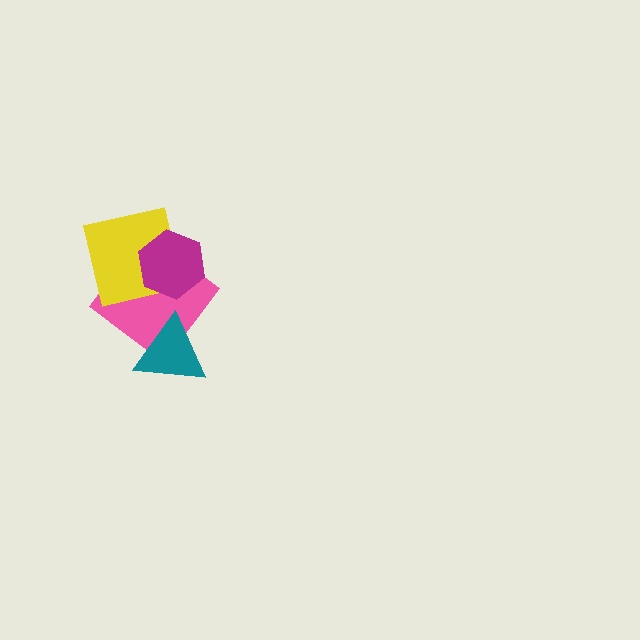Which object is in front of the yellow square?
The magenta hexagon is in front of the yellow square.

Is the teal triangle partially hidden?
No, no other shape covers it.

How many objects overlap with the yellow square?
2 objects overlap with the yellow square.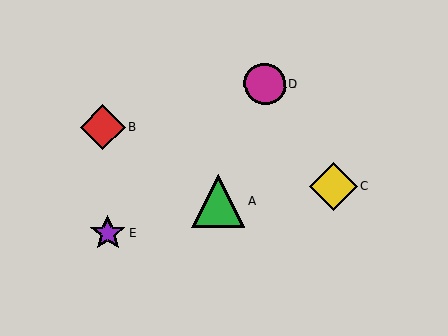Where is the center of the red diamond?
The center of the red diamond is at (102, 127).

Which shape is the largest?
The green triangle (labeled A) is the largest.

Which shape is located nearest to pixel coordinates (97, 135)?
The red diamond (labeled B) at (102, 127) is nearest to that location.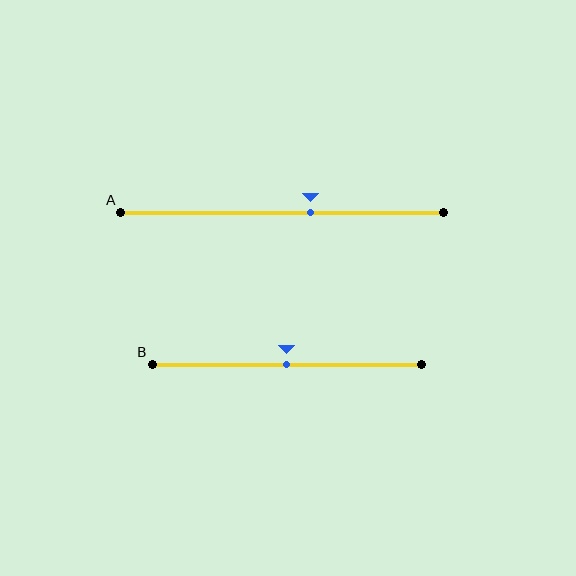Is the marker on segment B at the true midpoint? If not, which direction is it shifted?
Yes, the marker on segment B is at the true midpoint.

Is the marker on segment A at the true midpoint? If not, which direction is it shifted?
No, the marker on segment A is shifted to the right by about 9% of the segment length.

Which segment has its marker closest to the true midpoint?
Segment B has its marker closest to the true midpoint.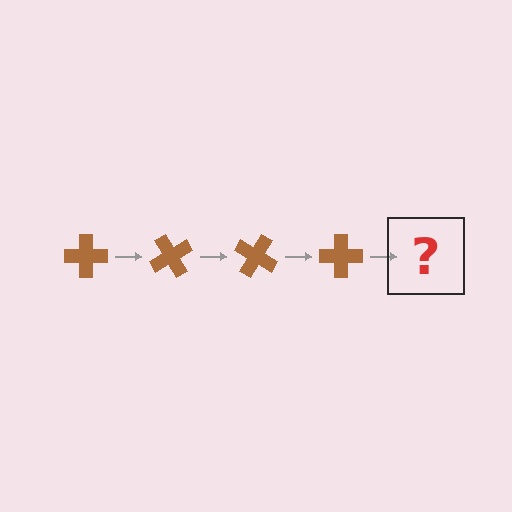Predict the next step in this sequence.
The next step is a brown cross rotated 240 degrees.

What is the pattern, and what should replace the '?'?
The pattern is that the cross rotates 60 degrees each step. The '?' should be a brown cross rotated 240 degrees.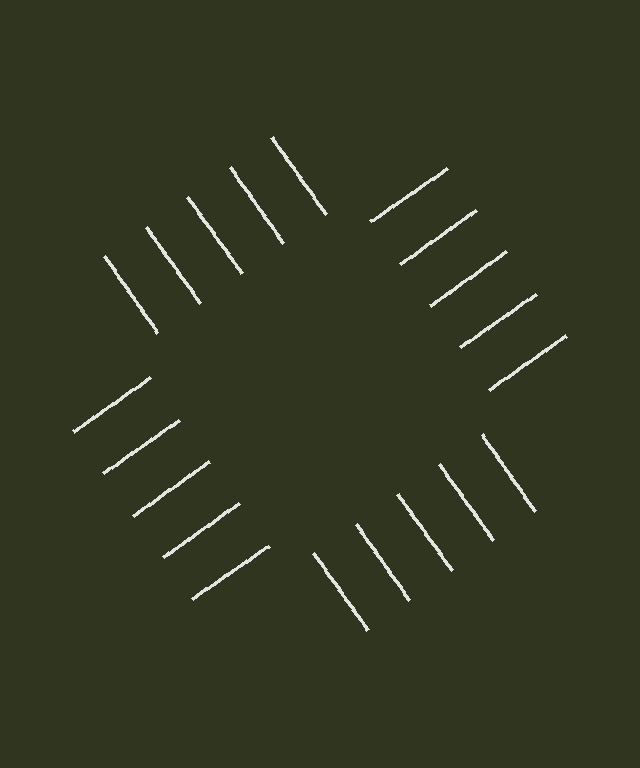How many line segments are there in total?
20 — 5 along each of the 4 edges.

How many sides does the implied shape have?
4 sides — the line-ends trace a square.